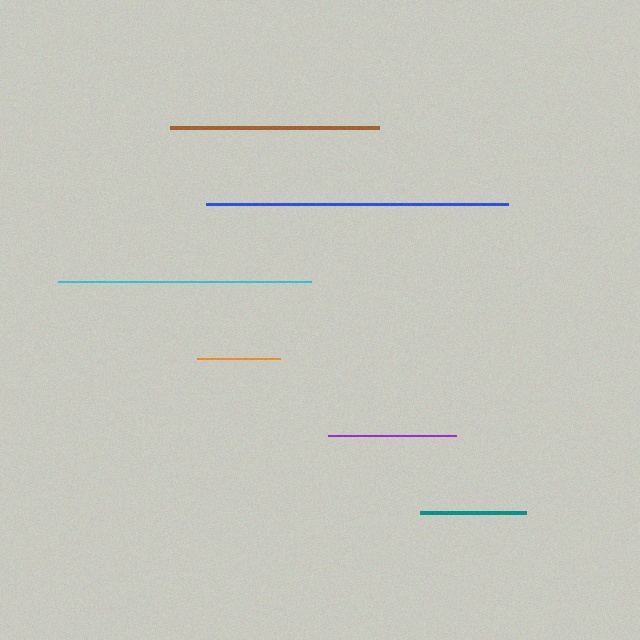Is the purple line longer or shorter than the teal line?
The purple line is longer than the teal line.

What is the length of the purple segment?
The purple segment is approximately 127 pixels long.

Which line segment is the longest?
The blue line is the longest at approximately 301 pixels.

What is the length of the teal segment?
The teal segment is approximately 106 pixels long.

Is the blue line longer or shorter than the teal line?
The blue line is longer than the teal line.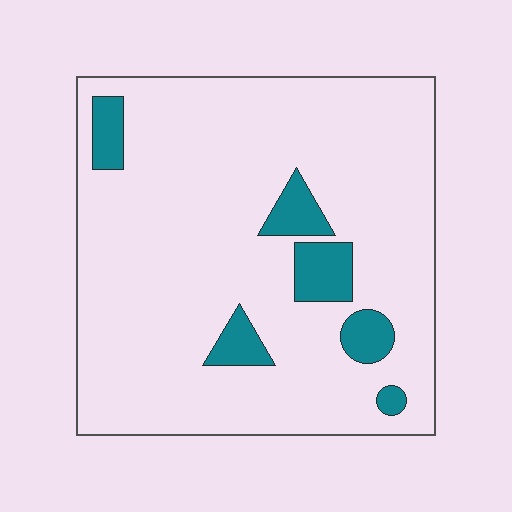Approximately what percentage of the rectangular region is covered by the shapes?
Approximately 10%.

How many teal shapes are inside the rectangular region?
6.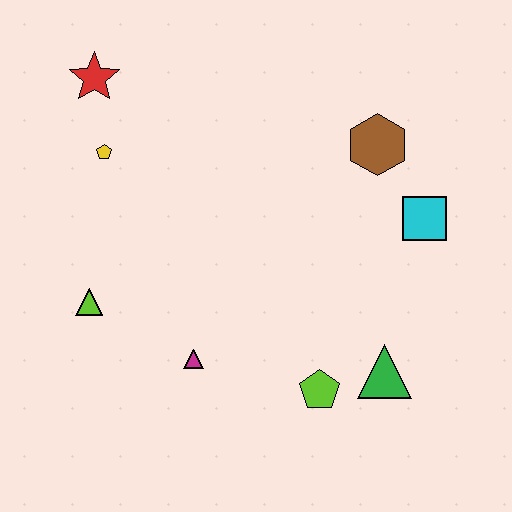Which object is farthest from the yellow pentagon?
The green triangle is farthest from the yellow pentagon.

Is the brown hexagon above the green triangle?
Yes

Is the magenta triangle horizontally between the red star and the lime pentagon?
Yes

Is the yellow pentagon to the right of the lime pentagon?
No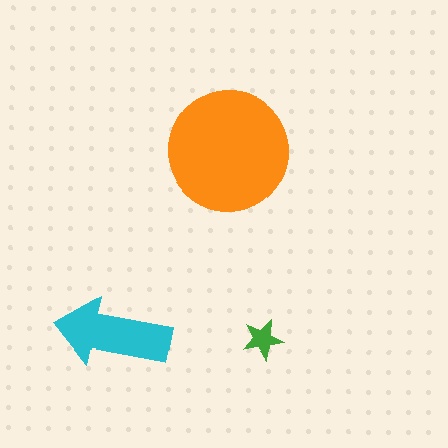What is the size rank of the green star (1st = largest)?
3rd.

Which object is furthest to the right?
The green star is rightmost.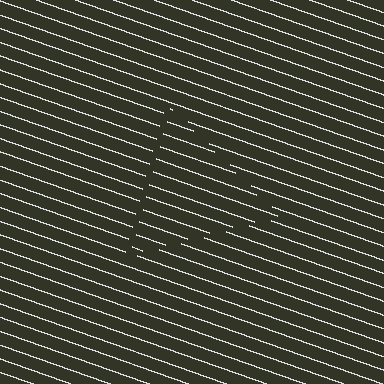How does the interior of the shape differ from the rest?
The interior of the shape contains the same grating, shifted by half a period — the contour is defined by the phase discontinuity where line-ends from the inner and outer gratings abut.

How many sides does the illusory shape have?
3 sides — the line-ends trace a triangle.